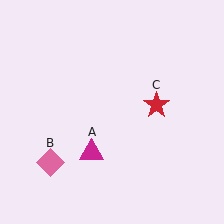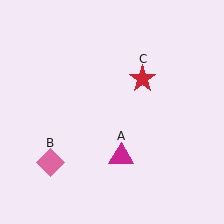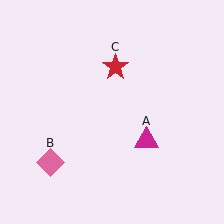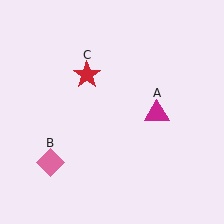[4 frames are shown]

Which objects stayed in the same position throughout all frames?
Pink diamond (object B) remained stationary.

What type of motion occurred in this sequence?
The magenta triangle (object A), red star (object C) rotated counterclockwise around the center of the scene.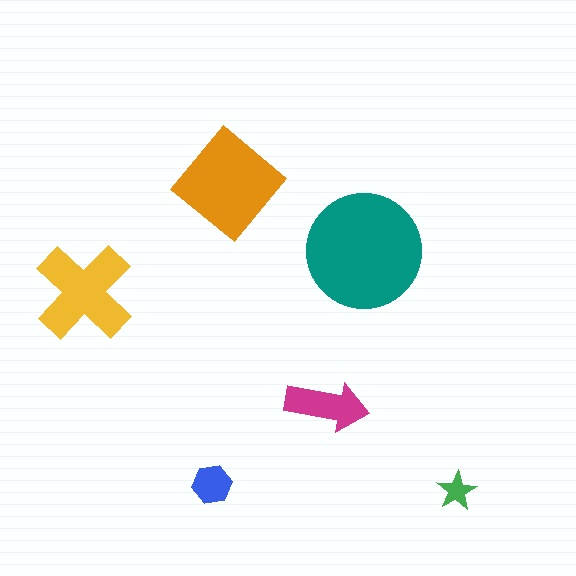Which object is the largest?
The teal circle.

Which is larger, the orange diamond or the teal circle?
The teal circle.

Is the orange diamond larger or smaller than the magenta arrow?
Larger.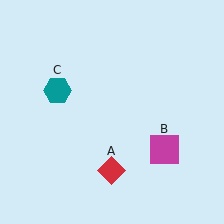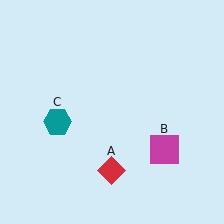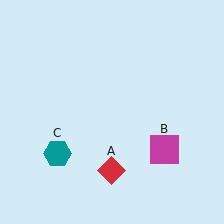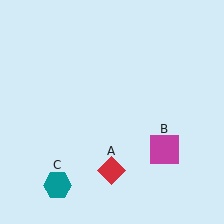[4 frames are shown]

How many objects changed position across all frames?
1 object changed position: teal hexagon (object C).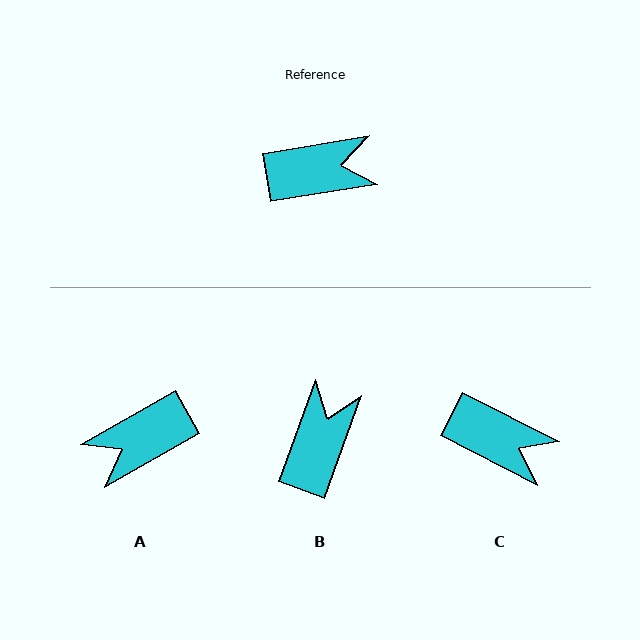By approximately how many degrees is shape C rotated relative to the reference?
Approximately 36 degrees clockwise.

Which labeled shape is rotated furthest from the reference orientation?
A, about 160 degrees away.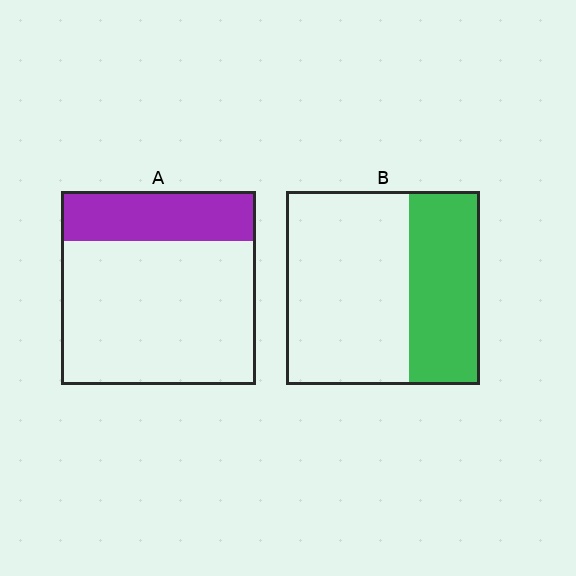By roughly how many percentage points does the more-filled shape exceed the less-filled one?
By roughly 10 percentage points (B over A).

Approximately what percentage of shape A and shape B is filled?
A is approximately 25% and B is approximately 35%.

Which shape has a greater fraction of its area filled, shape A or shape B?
Shape B.